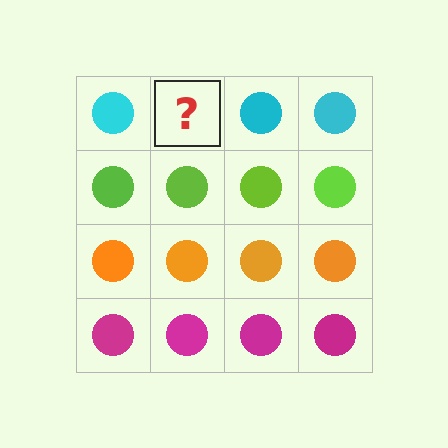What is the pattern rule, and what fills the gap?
The rule is that each row has a consistent color. The gap should be filled with a cyan circle.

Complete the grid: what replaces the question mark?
The question mark should be replaced with a cyan circle.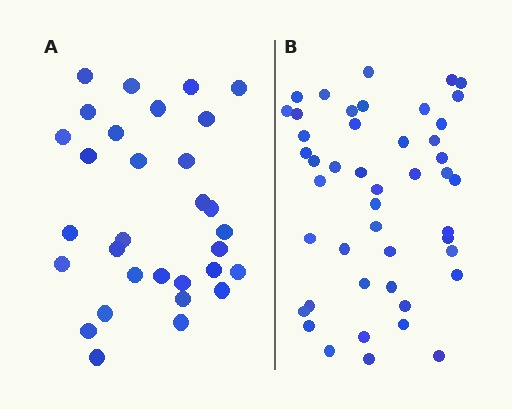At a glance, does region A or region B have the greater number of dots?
Region B (the right region) has more dots.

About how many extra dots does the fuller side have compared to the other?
Region B has approximately 15 more dots than region A.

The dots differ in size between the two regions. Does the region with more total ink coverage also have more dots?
No. Region A has more total ink coverage because its dots are larger, but region B actually contains more individual dots. Total area can be misleading — the number of items is what matters here.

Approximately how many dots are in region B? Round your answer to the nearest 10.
About 50 dots. (The exact count is 46, which rounds to 50.)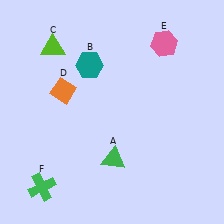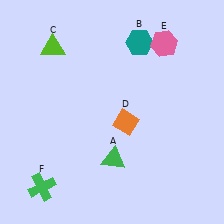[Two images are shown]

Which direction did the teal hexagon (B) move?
The teal hexagon (B) moved right.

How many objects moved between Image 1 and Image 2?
2 objects moved between the two images.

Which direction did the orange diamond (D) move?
The orange diamond (D) moved right.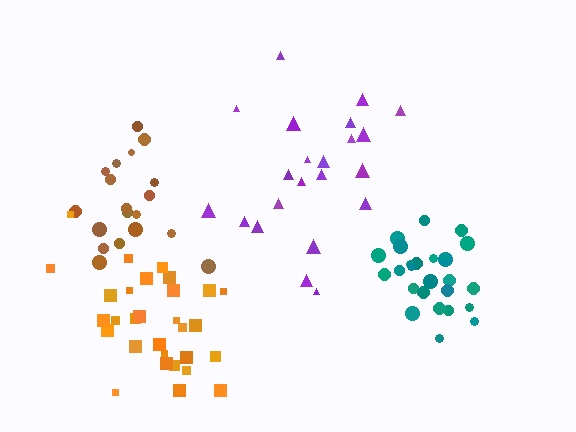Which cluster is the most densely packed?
Teal.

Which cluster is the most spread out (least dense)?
Purple.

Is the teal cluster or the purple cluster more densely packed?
Teal.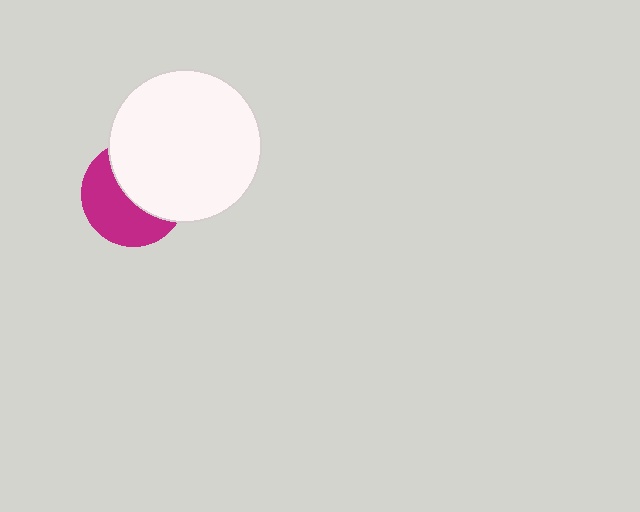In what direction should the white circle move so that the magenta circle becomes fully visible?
The white circle should move toward the upper-right. That is the shortest direction to clear the overlap and leave the magenta circle fully visible.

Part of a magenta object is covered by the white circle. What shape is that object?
It is a circle.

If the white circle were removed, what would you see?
You would see the complete magenta circle.